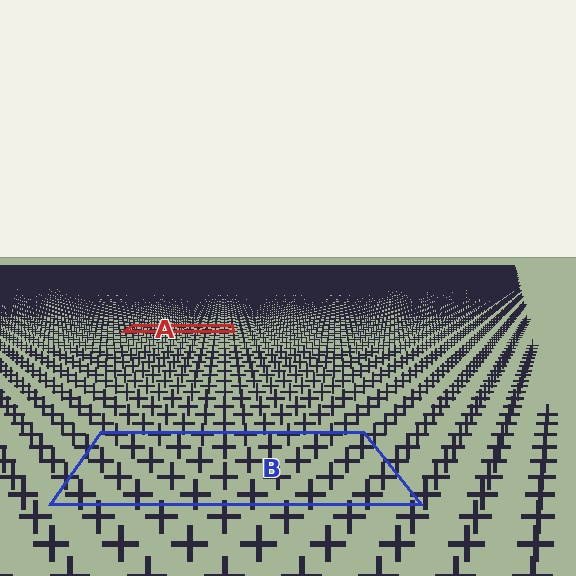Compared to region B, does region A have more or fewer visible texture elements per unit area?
Region A has more texture elements per unit area — they are packed more densely because it is farther away.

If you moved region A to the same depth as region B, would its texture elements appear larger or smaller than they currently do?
They would appear larger. At a closer depth, the same texture elements are projected at a bigger on-screen size.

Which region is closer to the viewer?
Region B is closer. The texture elements there are larger and more spread out.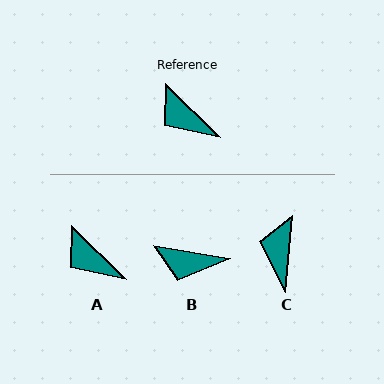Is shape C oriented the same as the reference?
No, it is off by about 50 degrees.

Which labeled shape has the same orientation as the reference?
A.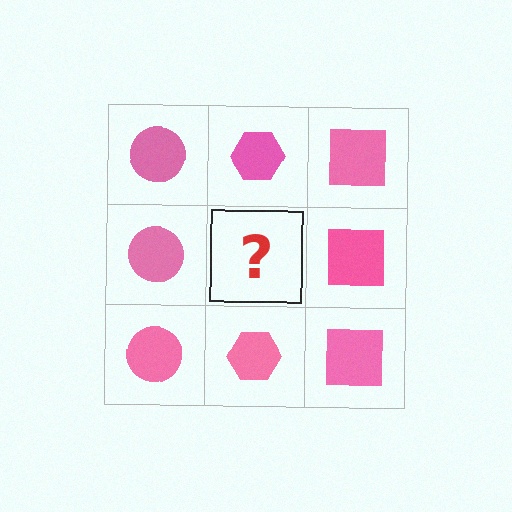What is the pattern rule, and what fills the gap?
The rule is that each column has a consistent shape. The gap should be filled with a pink hexagon.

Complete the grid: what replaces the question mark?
The question mark should be replaced with a pink hexagon.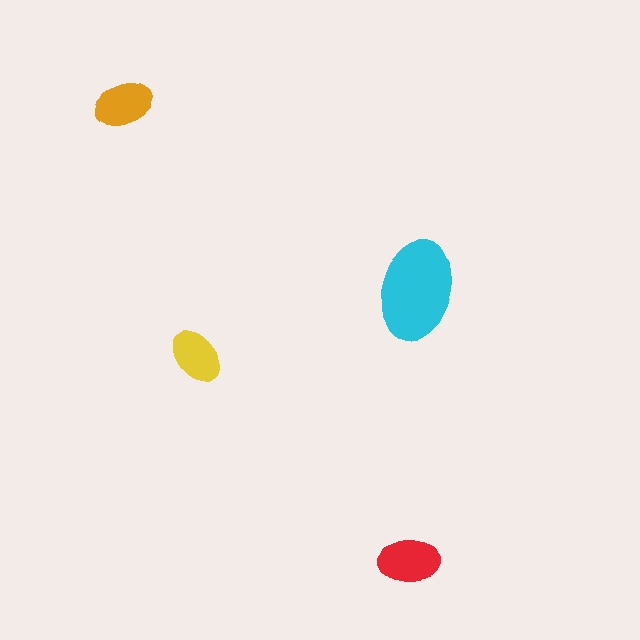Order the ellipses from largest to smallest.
the cyan one, the red one, the orange one, the yellow one.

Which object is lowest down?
The red ellipse is bottommost.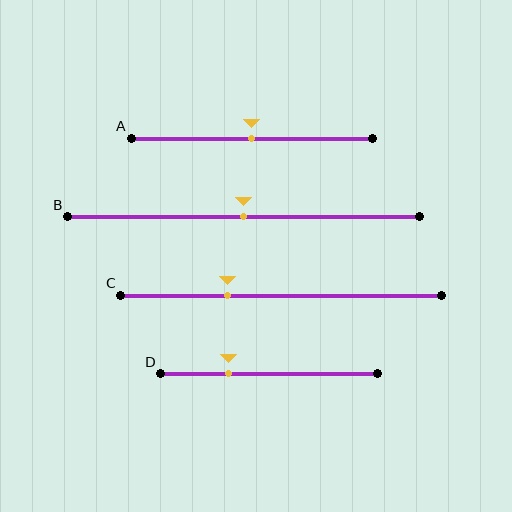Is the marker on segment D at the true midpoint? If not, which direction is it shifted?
No, the marker on segment D is shifted to the left by about 19% of the segment length.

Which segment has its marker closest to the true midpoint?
Segment A has its marker closest to the true midpoint.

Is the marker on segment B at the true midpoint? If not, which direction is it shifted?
Yes, the marker on segment B is at the true midpoint.